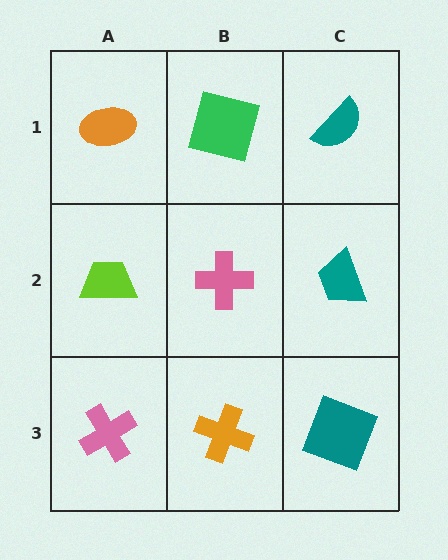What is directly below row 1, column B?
A pink cross.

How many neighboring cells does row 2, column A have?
3.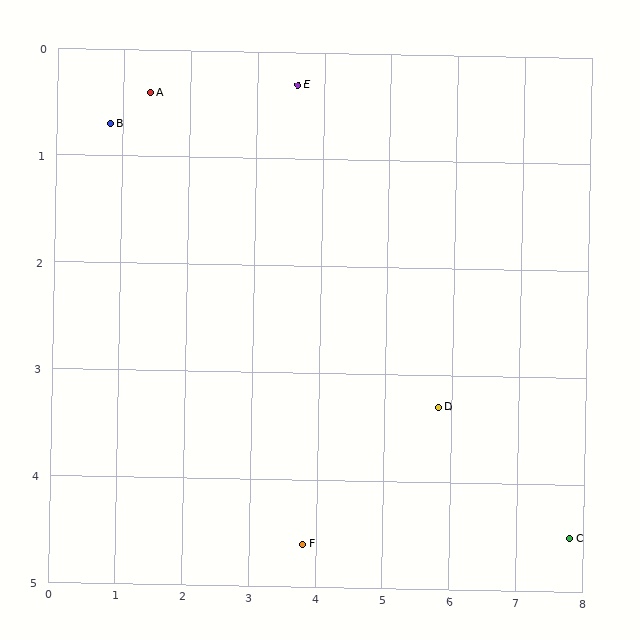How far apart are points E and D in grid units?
Points E and D are about 3.7 grid units apart.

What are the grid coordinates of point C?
Point C is at approximately (7.8, 4.5).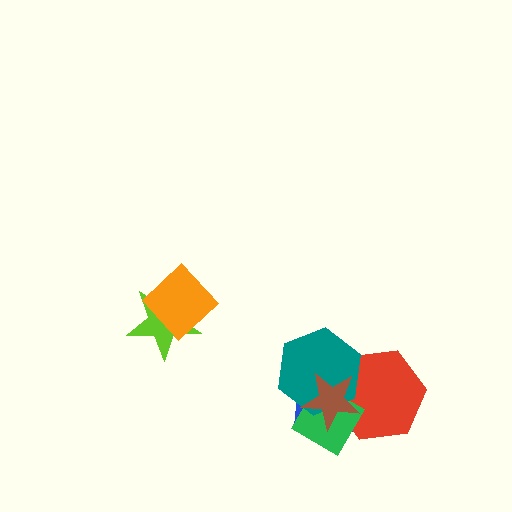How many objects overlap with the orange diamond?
1 object overlaps with the orange diamond.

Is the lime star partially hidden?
Yes, it is partially covered by another shape.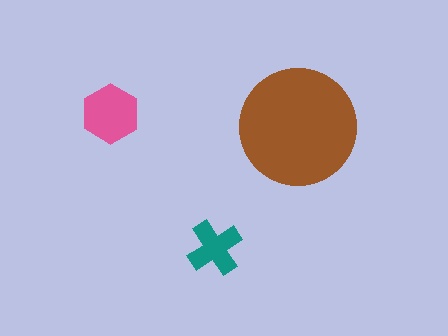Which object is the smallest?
The teal cross.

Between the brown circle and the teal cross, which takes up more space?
The brown circle.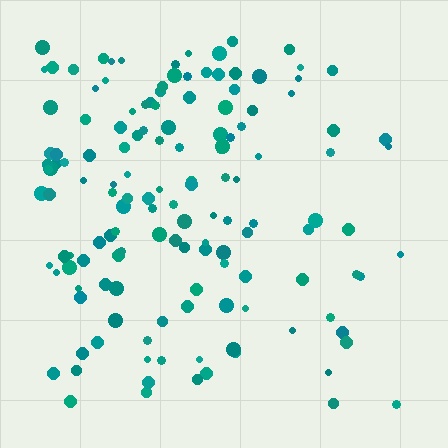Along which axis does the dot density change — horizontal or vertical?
Horizontal.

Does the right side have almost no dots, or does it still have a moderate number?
Still a moderate number, just noticeably fewer than the left.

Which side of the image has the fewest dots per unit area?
The right.